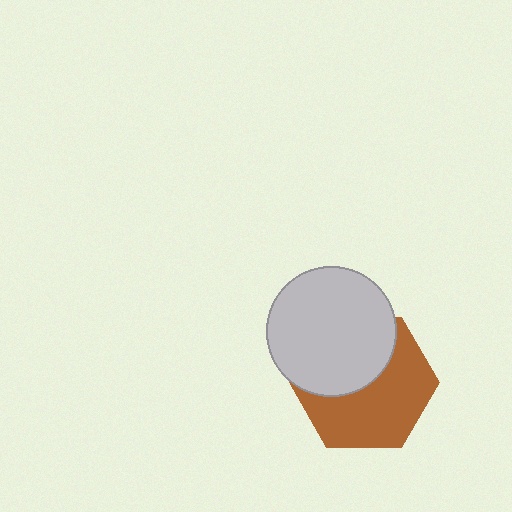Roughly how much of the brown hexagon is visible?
About half of it is visible (roughly 58%).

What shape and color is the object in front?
The object in front is a light gray circle.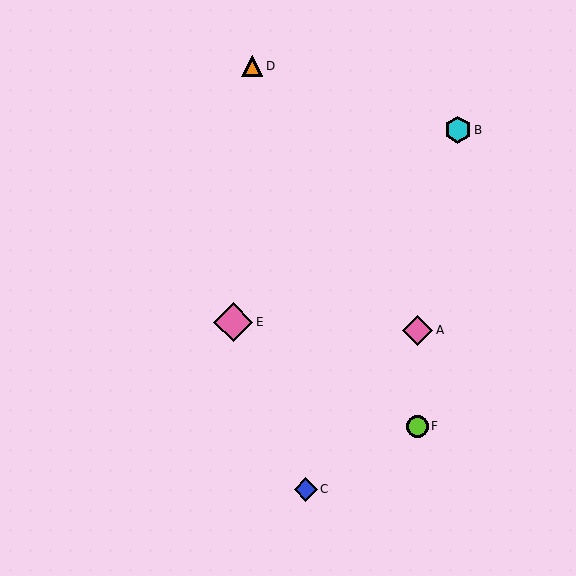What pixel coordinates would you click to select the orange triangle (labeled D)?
Click at (252, 66) to select the orange triangle D.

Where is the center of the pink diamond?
The center of the pink diamond is at (233, 322).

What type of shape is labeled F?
Shape F is a lime circle.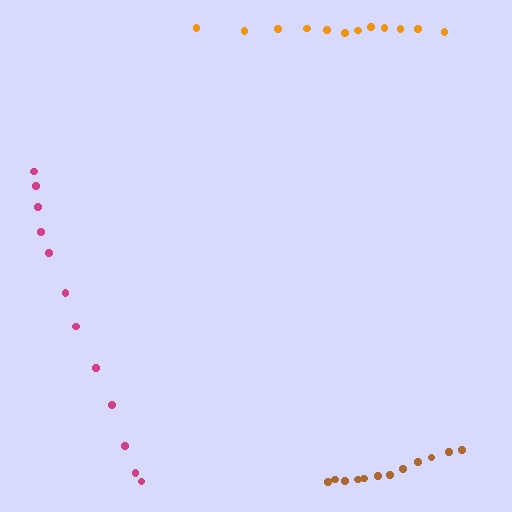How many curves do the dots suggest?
There are 3 distinct paths.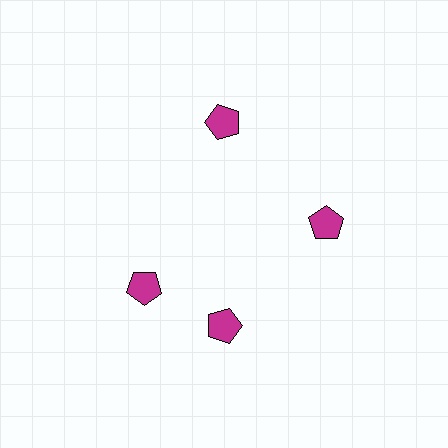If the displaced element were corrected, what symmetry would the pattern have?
It would have 4-fold rotational symmetry — the pattern would map onto itself every 90 degrees.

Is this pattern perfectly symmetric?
No. The 4 magenta pentagons are arranged in a ring, but one element near the 9 o'clock position is rotated out of alignment along the ring, breaking the 4-fold rotational symmetry.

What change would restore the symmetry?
The symmetry would be restored by rotating it back into even spacing with its neighbors so that all 4 pentagons sit at equal angles and equal distance from the center.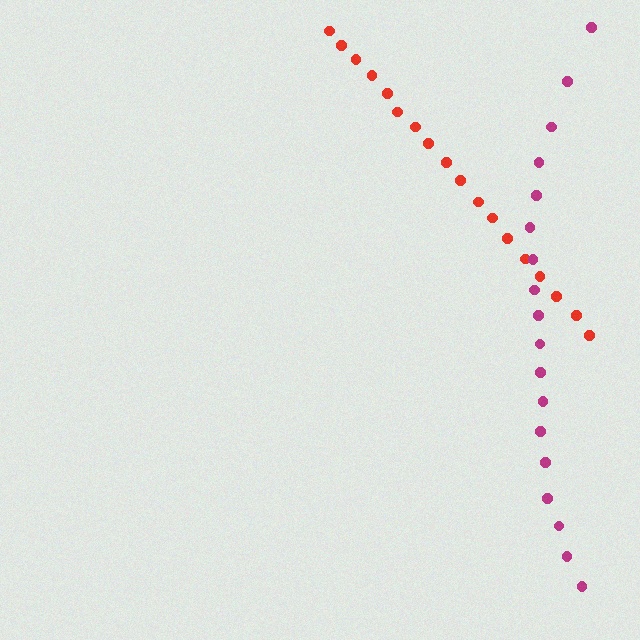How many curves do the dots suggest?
There are 2 distinct paths.